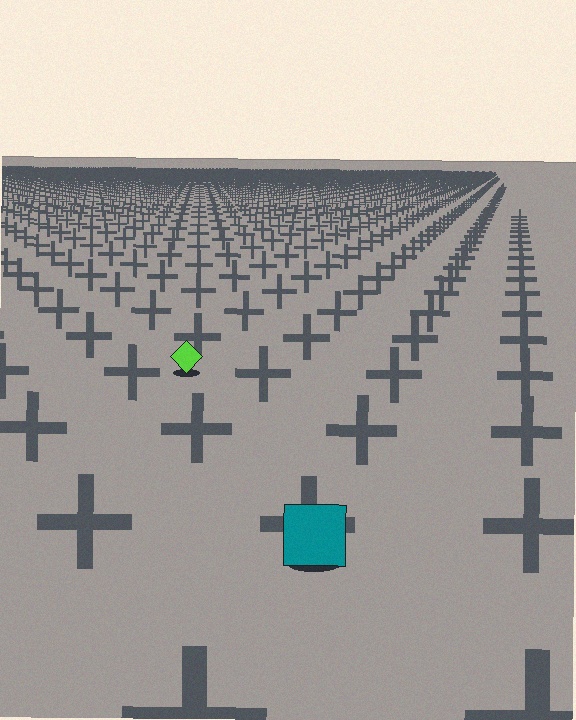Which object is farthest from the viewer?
The lime diamond is farthest from the viewer. It appears smaller and the ground texture around it is denser.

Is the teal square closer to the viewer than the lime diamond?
Yes. The teal square is closer — you can tell from the texture gradient: the ground texture is coarser near it.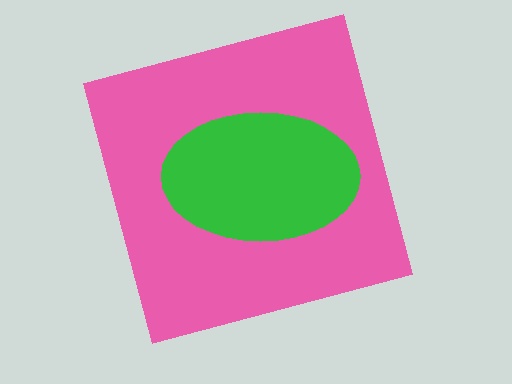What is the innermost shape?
The green ellipse.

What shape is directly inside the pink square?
The green ellipse.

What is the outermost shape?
The pink square.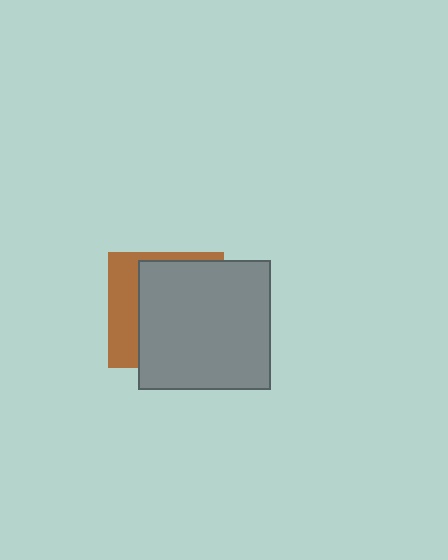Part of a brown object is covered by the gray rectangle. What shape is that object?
It is a square.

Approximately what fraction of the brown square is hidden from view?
Roughly 69% of the brown square is hidden behind the gray rectangle.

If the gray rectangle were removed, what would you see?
You would see the complete brown square.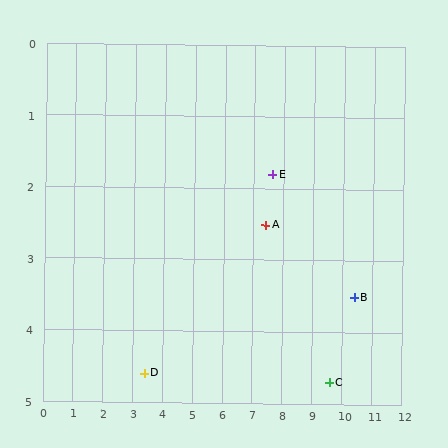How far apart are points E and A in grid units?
Points E and A are about 0.7 grid units apart.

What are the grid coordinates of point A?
Point A is at approximately (7.4, 2.5).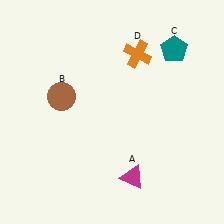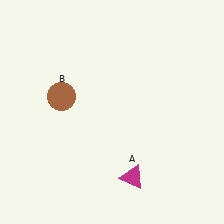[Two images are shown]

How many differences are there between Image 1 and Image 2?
There are 2 differences between the two images.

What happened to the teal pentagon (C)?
The teal pentagon (C) was removed in Image 2. It was in the top-right area of Image 1.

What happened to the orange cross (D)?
The orange cross (D) was removed in Image 2. It was in the top-right area of Image 1.